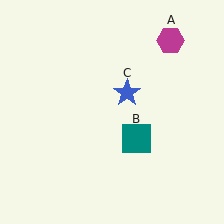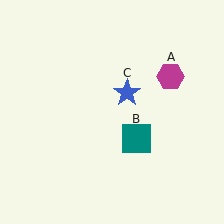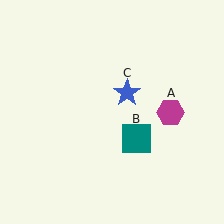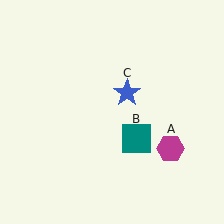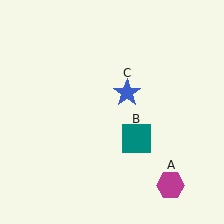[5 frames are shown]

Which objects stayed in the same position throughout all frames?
Teal square (object B) and blue star (object C) remained stationary.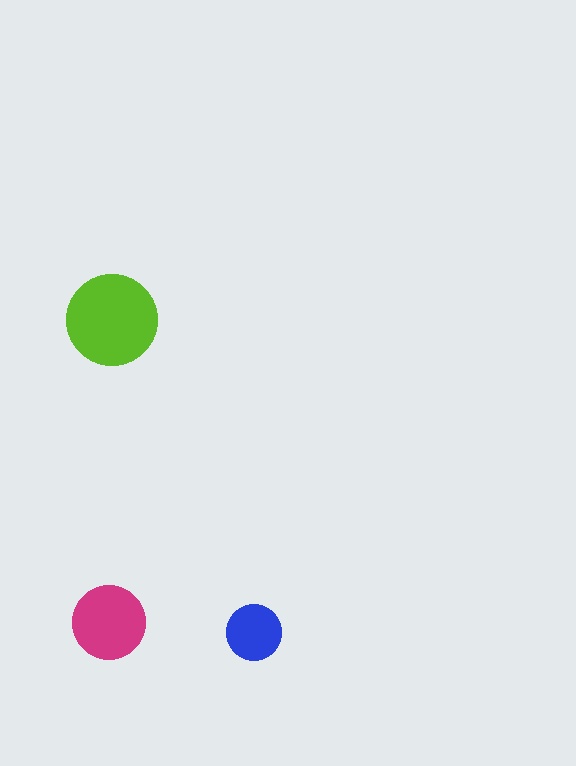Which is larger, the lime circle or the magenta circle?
The lime one.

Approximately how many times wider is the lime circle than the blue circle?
About 1.5 times wider.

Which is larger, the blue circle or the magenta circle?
The magenta one.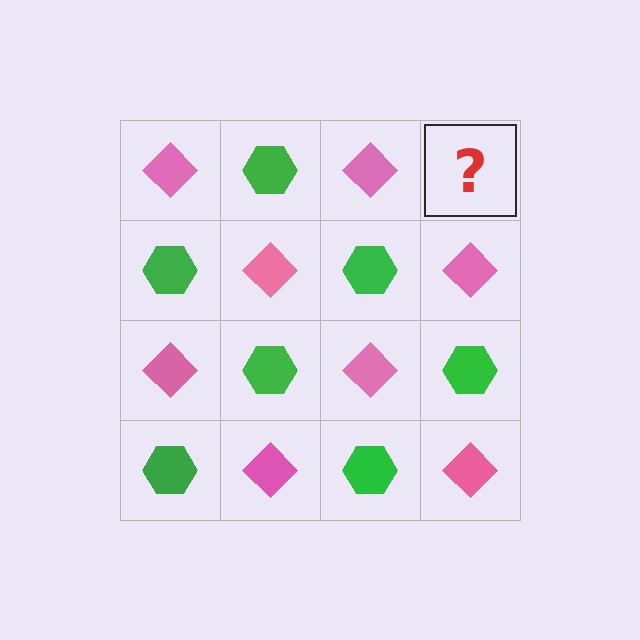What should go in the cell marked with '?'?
The missing cell should contain a green hexagon.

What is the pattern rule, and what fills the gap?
The rule is that it alternates pink diamond and green hexagon in a checkerboard pattern. The gap should be filled with a green hexagon.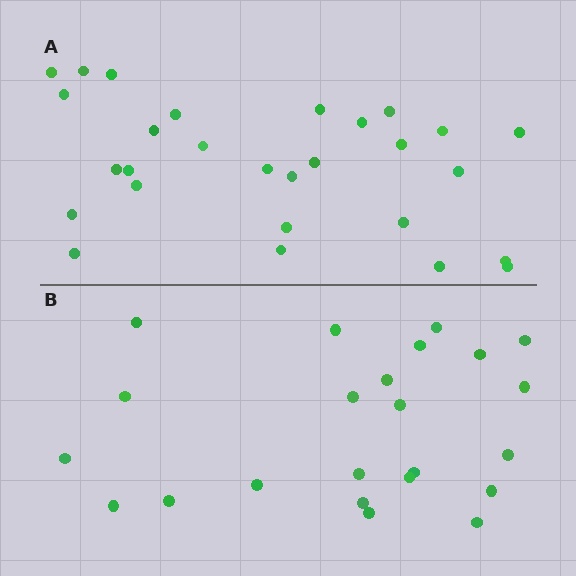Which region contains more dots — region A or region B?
Region A (the top region) has more dots.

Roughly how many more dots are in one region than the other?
Region A has about 5 more dots than region B.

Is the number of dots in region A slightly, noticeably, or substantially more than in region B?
Region A has only slightly more — the two regions are fairly close. The ratio is roughly 1.2 to 1.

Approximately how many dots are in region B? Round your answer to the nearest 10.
About 20 dots. (The exact count is 23, which rounds to 20.)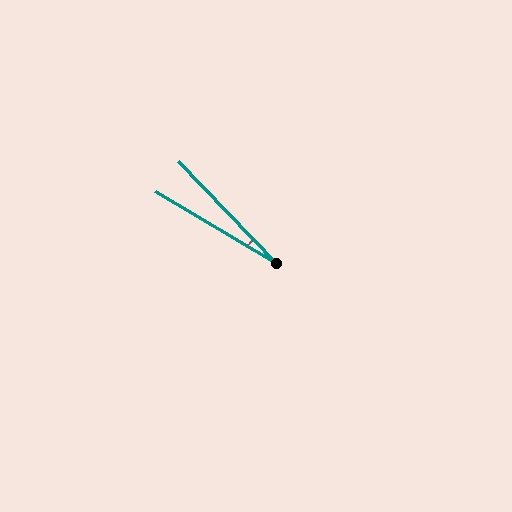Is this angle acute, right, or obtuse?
It is acute.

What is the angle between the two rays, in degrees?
Approximately 15 degrees.